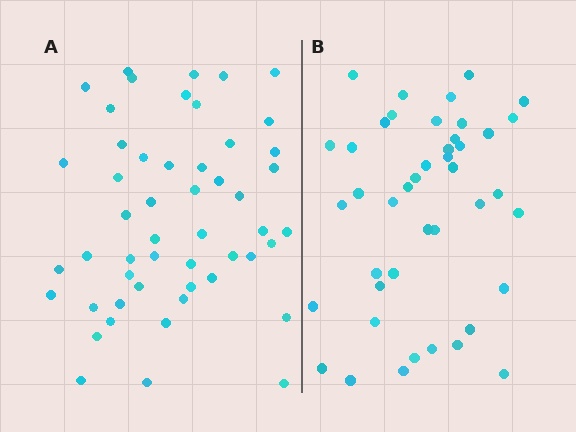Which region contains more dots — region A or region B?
Region A (the left region) has more dots.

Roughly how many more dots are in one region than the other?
Region A has roughly 8 or so more dots than region B.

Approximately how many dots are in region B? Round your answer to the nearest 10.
About 40 dots. (The exact count is 43, which rounds to 40.)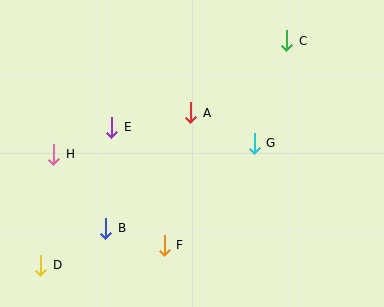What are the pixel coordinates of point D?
Point D is at (41, 265).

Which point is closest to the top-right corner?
Point C is closest to the top-right corner.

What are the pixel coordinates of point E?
Point E is at (112, 127).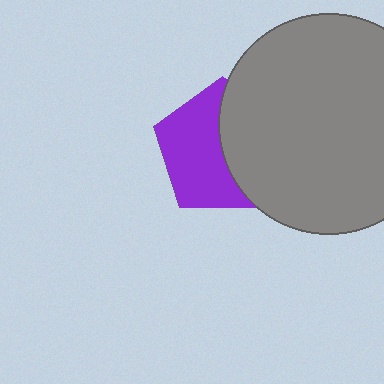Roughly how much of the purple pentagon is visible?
About half of it is visible (roughly 54%).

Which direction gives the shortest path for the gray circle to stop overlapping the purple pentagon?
Moving right gives the shortest separation.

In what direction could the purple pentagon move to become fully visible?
The purple pentagon could move left. That would shift it out from behind the gray circle entirely.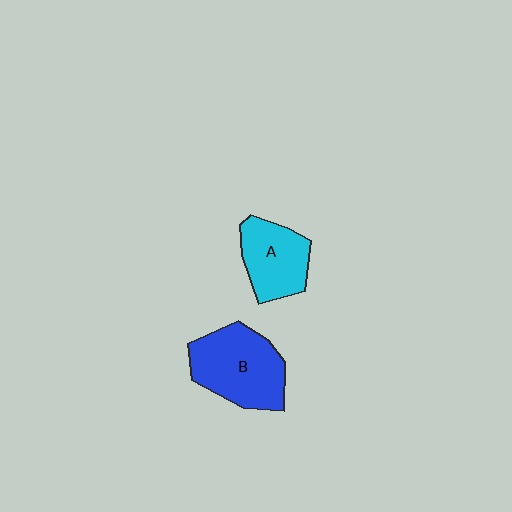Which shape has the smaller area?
Shape A (cyan).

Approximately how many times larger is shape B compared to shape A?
Approximately 1.4 times.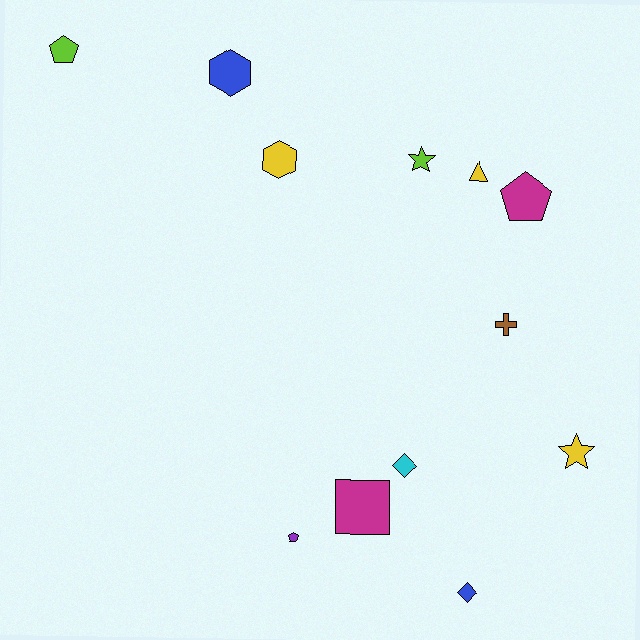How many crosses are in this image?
There is 1 cross.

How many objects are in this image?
There are 12 objects.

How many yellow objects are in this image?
There are 3 yellow objects.